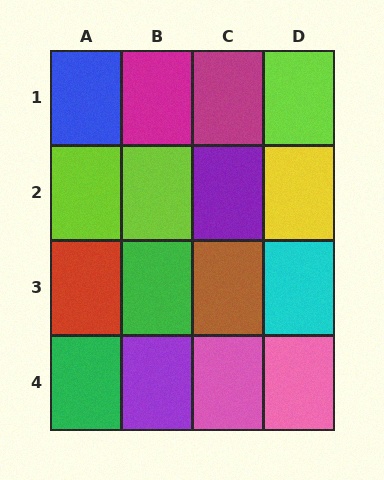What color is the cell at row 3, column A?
Red.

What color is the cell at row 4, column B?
Purple.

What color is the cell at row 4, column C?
Pink.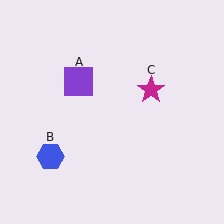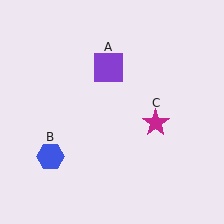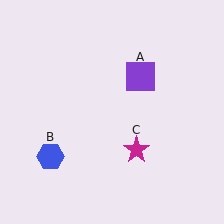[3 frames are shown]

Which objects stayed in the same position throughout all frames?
Blue hexagon (object B) remained stationary.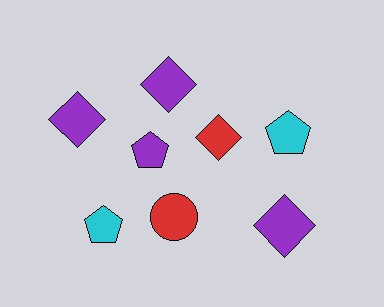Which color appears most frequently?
Purple, with 4 objects.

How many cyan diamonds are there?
There are no cyan diamonds.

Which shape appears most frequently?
Diamond, with 4 objects.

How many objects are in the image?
There are 8 objects.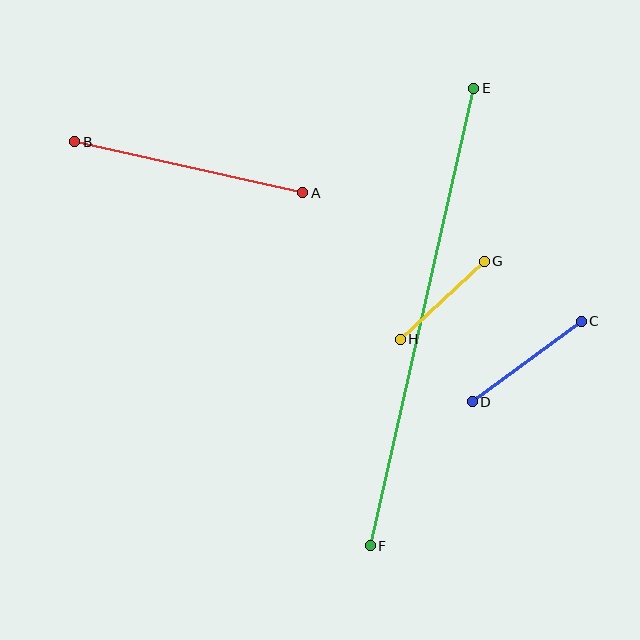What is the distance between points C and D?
The distance is approximately 136 pixels.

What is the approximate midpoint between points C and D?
The midpoint is at approximately (527, 362) pixels.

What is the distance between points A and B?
The distance is approximately 234 pixels.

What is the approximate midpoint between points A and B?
The midpoint is at approximately (189, 167) pixels.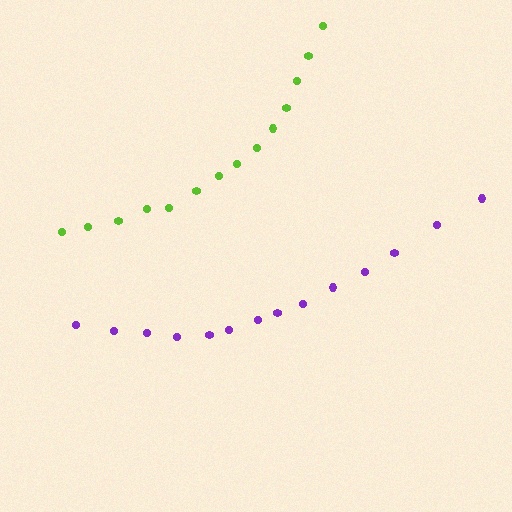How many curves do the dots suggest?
There are 2 distinct paths.